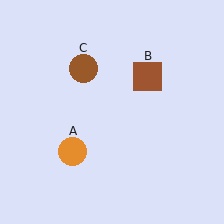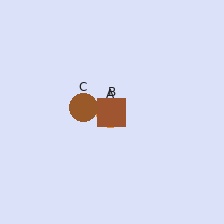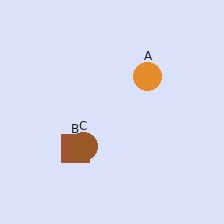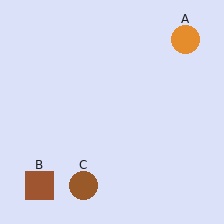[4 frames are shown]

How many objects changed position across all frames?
3 objects changed position: orange circle (object A), brown square (object B), brown circle (object C).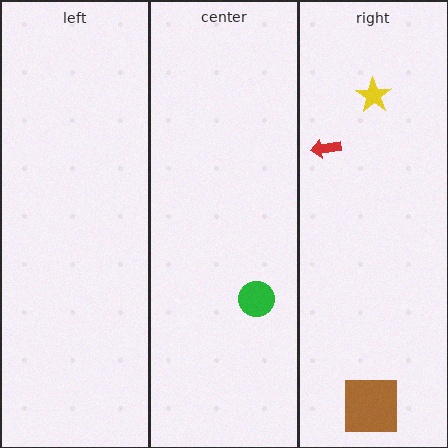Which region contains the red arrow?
The right region.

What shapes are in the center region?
The green circle.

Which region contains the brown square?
The right region.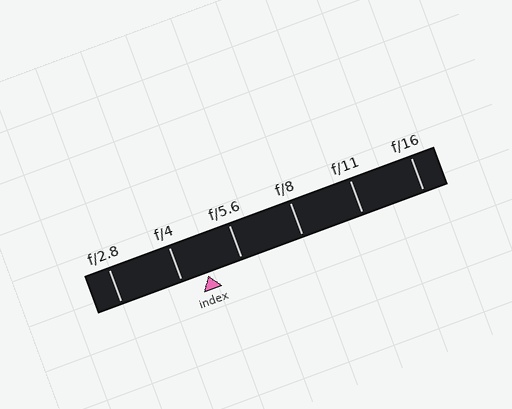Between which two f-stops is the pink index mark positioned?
The index mark is between f/4 and f/5.6.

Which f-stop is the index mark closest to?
The index mark is closest to f/4.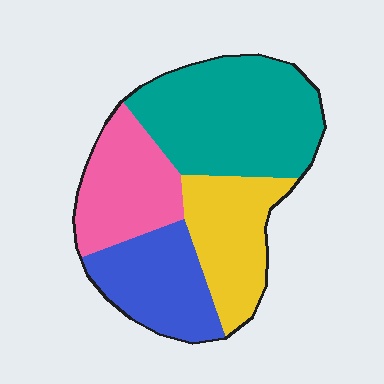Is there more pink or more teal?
Teal.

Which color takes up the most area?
Teal, at roughly 35%.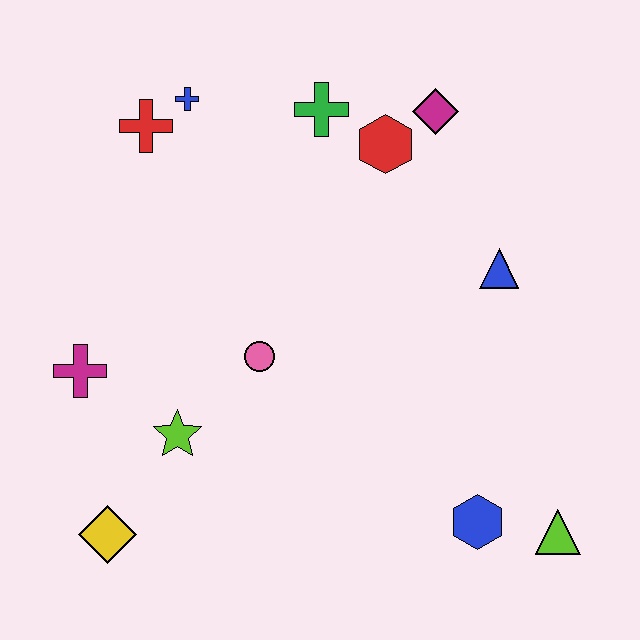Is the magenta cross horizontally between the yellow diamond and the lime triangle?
No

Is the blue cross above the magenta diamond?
Yes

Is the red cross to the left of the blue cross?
Yes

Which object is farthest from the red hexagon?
The yellow diamond is farthest from the red hexagon.